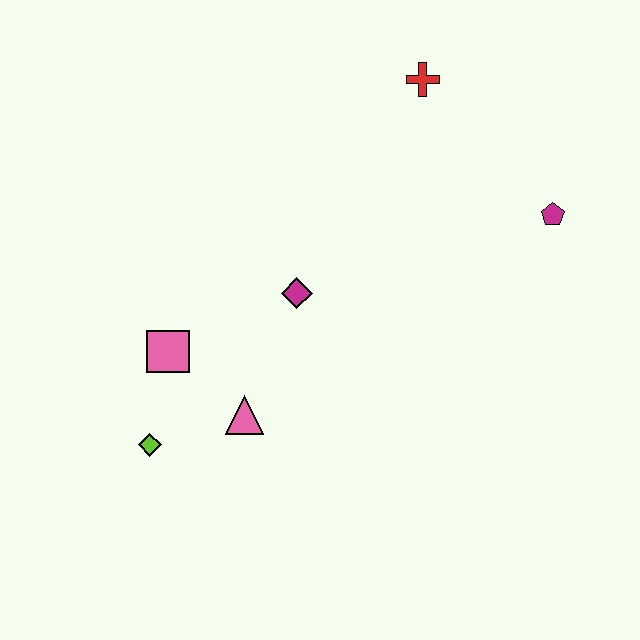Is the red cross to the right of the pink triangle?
Yes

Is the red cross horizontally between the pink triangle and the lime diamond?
No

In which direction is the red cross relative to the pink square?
The red cross is above the pink square.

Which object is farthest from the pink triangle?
The red cross is farthest from the pink triangle.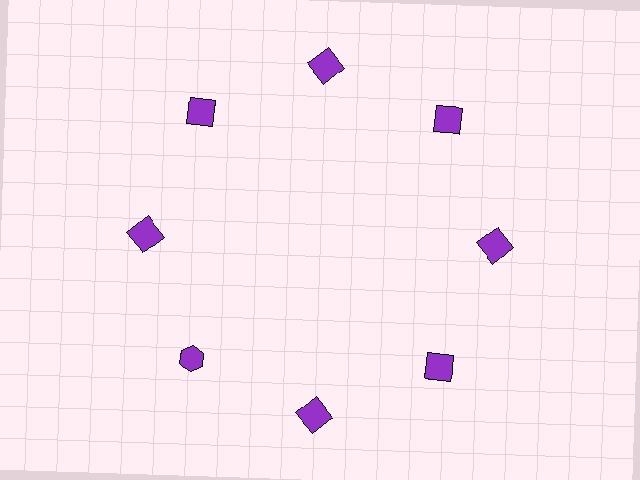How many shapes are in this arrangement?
There are 8 shapes arranged in a ring pattern.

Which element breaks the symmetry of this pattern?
The purple hexagon at roughly the 8 o'clock position breaks the symmetry. All other shapes are purple squares.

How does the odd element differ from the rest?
It has a different shape: hexagon instead of square.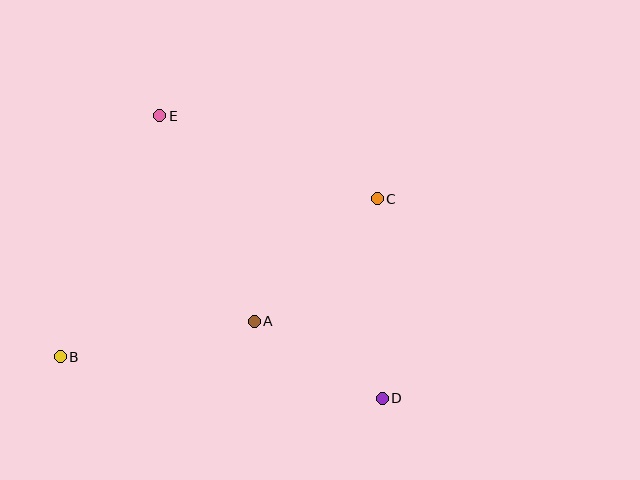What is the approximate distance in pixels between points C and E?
The distance between C and E is approximately 233 pixels.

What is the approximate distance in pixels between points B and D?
The distance between B and D is approximately 325 pixels.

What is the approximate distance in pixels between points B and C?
The distance between B and C is approximately 354 pixels.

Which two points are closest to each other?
Points A and D are closest to each other.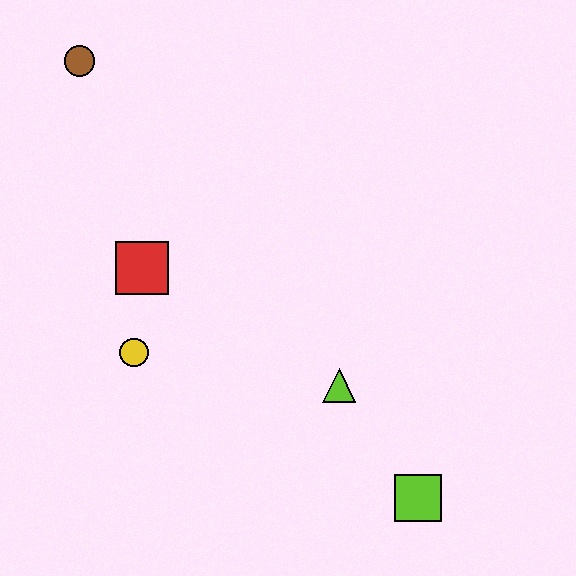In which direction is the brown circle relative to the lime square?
The brown circle is above the lime square.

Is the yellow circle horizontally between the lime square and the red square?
No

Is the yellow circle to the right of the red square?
No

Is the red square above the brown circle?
No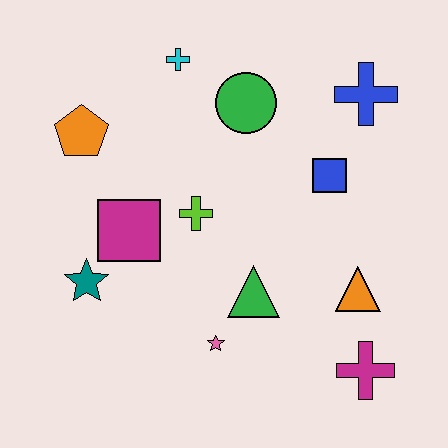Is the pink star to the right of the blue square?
No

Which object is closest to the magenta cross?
The orange triangle is closest to the magenta cross.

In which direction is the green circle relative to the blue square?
The green circle is to the left of the blue square.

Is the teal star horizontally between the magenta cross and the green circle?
No